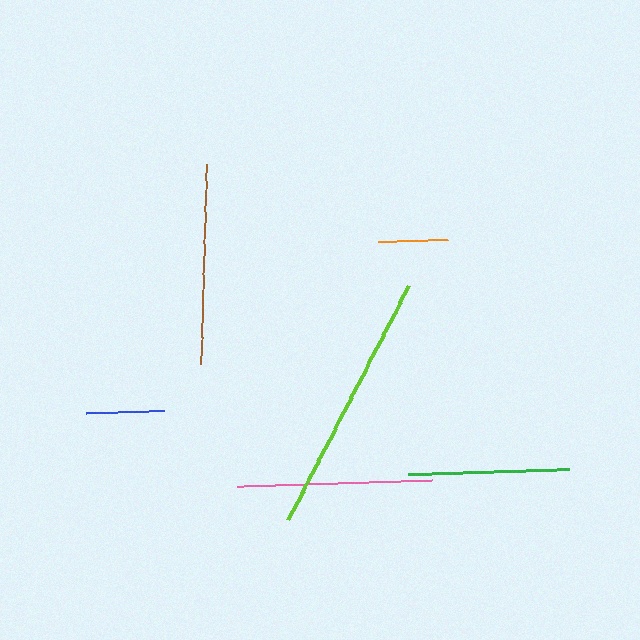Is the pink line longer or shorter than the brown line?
The brown line is longer than the pink line.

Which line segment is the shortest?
The orange line is the shortest at approximately 70 pixels.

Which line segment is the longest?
The lime line is the longest at approximately 263 pixels.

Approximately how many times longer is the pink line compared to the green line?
The pink line is approximately 1.2 times the length of the green line.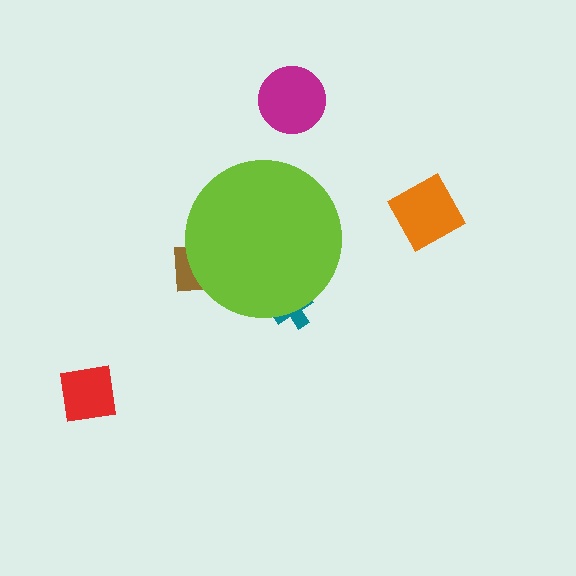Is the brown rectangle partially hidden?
Yes, the brown rectangle is partially hidden behind the lime circle.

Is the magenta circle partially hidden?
No, the magenta circle is fully visible.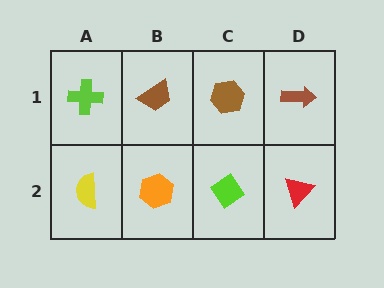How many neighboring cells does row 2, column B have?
3.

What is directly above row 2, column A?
A lime cross.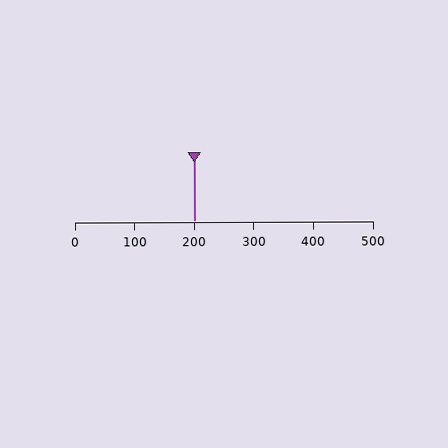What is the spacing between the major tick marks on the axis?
The major ticks are spaced 100 apart.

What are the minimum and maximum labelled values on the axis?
The axis runs from 0 to 500.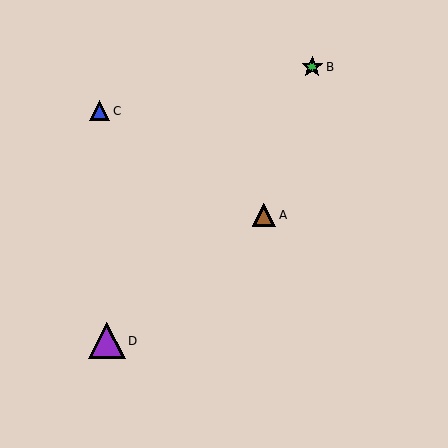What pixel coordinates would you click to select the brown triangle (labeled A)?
Click at (264, 215) to select the brown triangle A.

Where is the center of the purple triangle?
The center of the purple triangle is at (107, 341).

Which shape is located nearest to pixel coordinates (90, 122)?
The blue triangle (labeled C) at (100, 111) is nearest to that location.